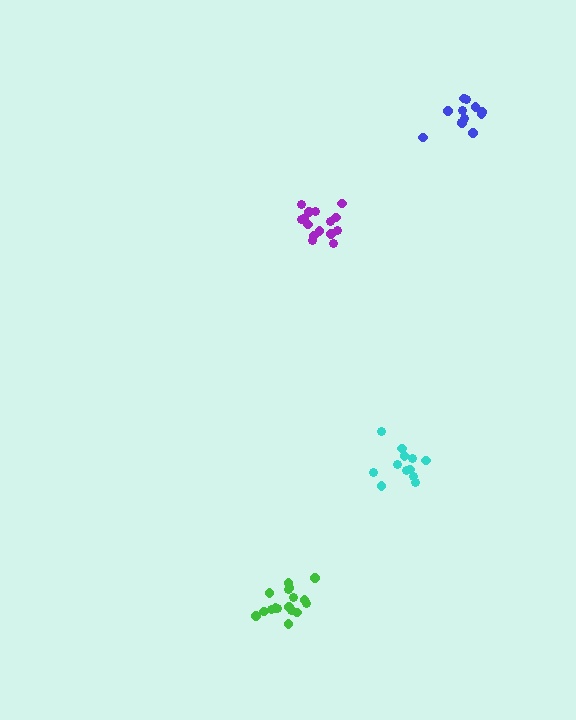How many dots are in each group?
Group 1: 12 dots, Group 2: 18 dots, Group 3: 16 dots, Group 4: 13 dots (59 total).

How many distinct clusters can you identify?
There are 4 distinct clusters.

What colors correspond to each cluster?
The clusters are colored: cyan, green, purple, blue.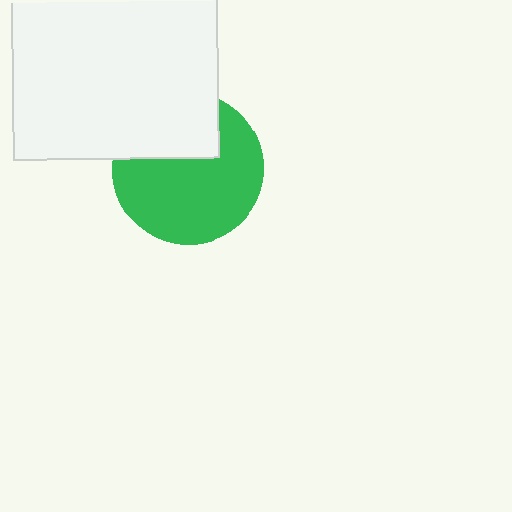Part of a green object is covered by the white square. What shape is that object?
It is a circle.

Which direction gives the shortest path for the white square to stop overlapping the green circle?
Moving up gives the shortest separation.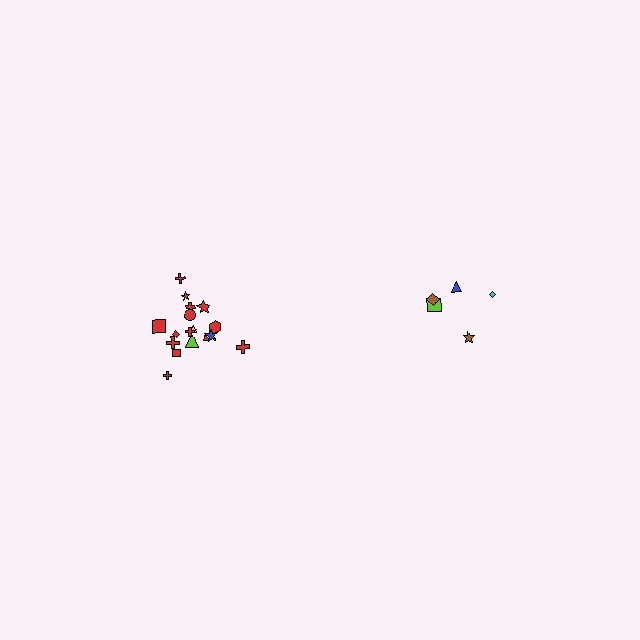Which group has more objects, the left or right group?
The left group.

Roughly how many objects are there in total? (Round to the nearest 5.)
Roughly 25 objects in total.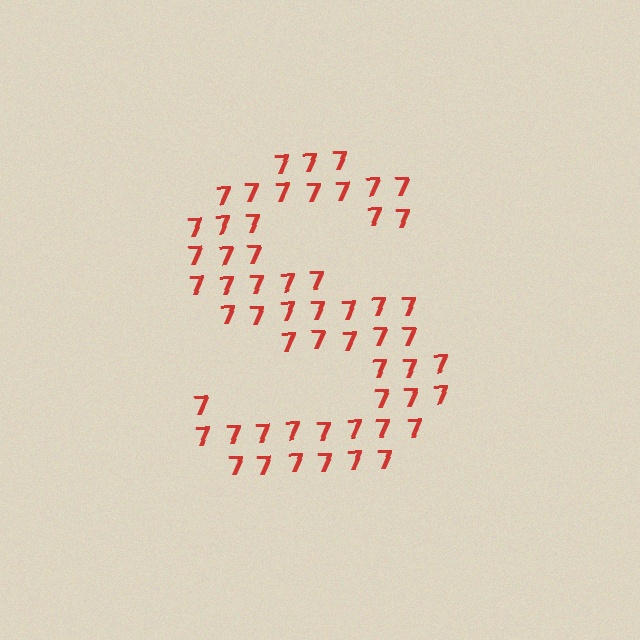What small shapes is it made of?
It is made of small digit 7's.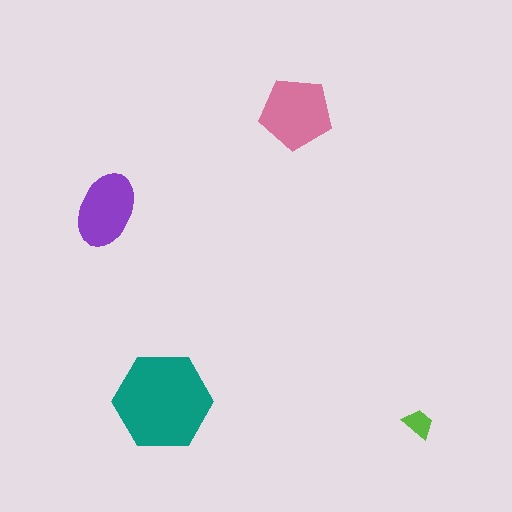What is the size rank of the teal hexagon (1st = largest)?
1st.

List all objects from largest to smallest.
The teal hexagon, the pink pentagon, the purple ellipse, the lime trapezoid.